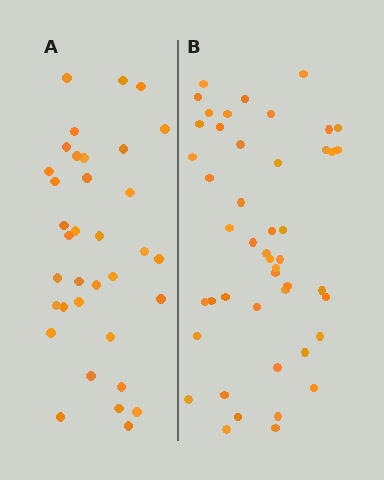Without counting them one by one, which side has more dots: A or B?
Region B (the right region) has more dots.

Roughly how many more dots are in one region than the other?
Region B has roughly 12 or so more dots than region A.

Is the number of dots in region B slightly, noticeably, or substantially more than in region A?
Region B has noticeably more, but not dramatically so. The ratio is roughly 1.3 to 1.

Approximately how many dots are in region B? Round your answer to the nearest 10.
About 50 dots. (The exact count is 47, which rounds to 50.)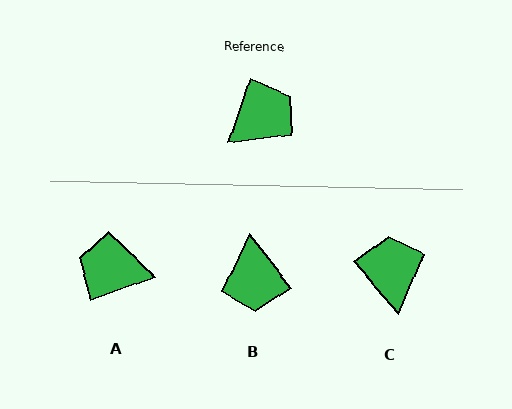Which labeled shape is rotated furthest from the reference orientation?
A, about 129 degrees away.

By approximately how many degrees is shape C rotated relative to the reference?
Approximately 60 degrees counter-clockwise.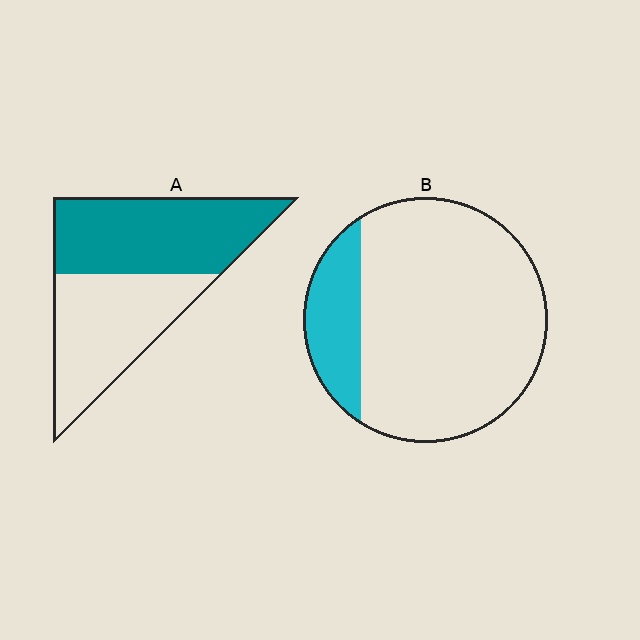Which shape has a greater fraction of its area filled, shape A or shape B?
Shape A.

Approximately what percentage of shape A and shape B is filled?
A is approximately 55% and B is approximately 20%.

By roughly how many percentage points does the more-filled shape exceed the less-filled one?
By roughly 35 percentage points (A over B).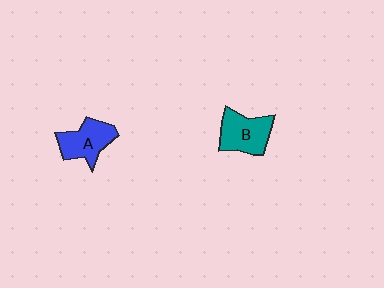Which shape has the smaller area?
Shape A (blue).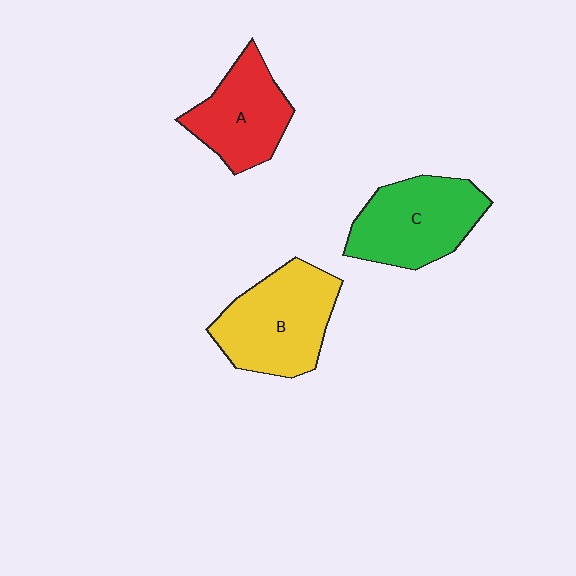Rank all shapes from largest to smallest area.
From largest to smallest: B (yellow), C (green), A (red).